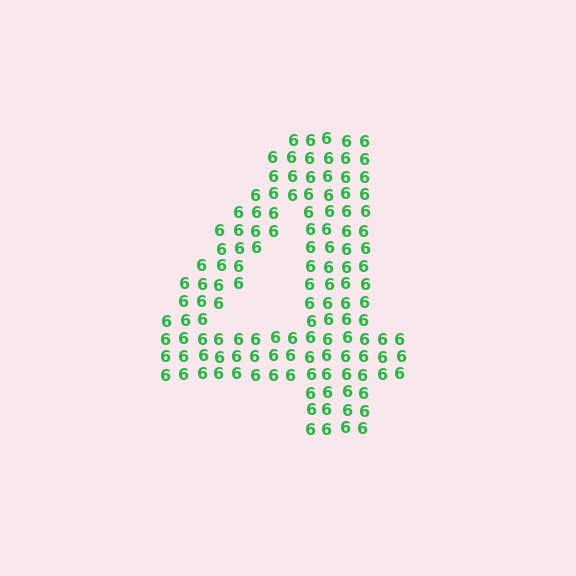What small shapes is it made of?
It is made of small digit 6's.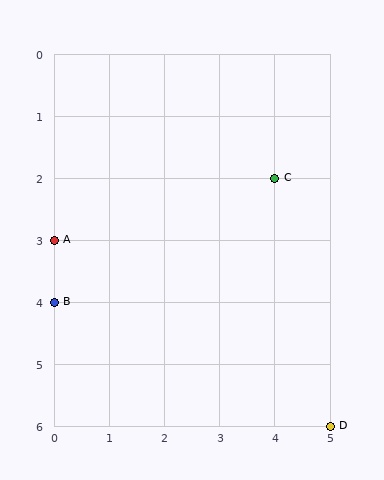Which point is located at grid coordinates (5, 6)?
Point D is at (5, 6).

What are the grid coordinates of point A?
Point A is at grid coordinates (0, 3).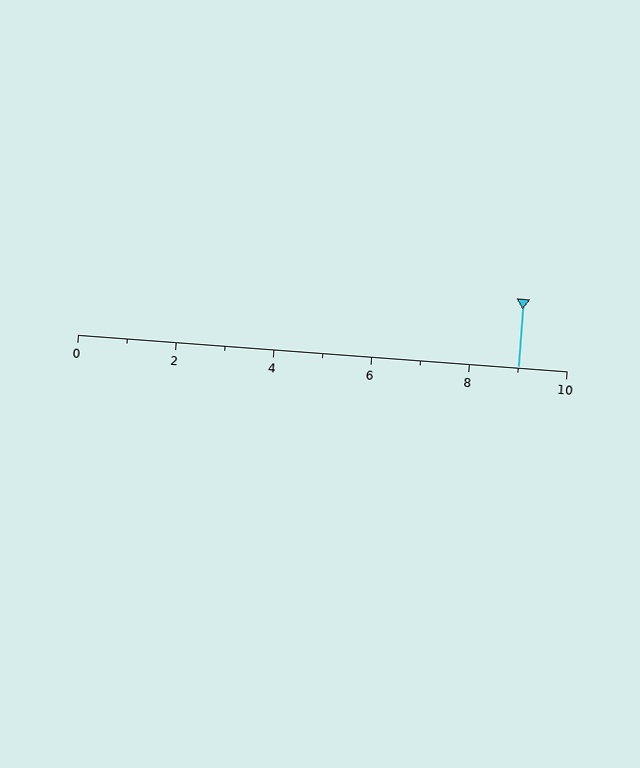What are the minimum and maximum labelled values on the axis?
The axis runs from 0 to 10.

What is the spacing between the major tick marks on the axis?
The major ticks are spaced 2 apart.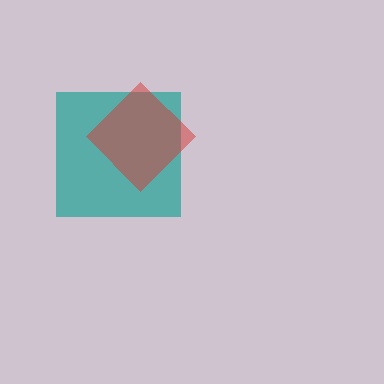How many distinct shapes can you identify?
There are 2 distinct shapes: a teal square, a red diamond.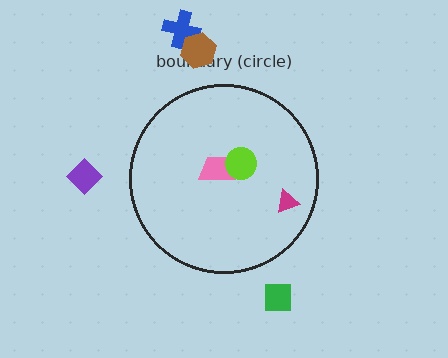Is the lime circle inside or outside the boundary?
Inside.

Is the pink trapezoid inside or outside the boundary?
Inside.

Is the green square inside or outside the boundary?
Outside.